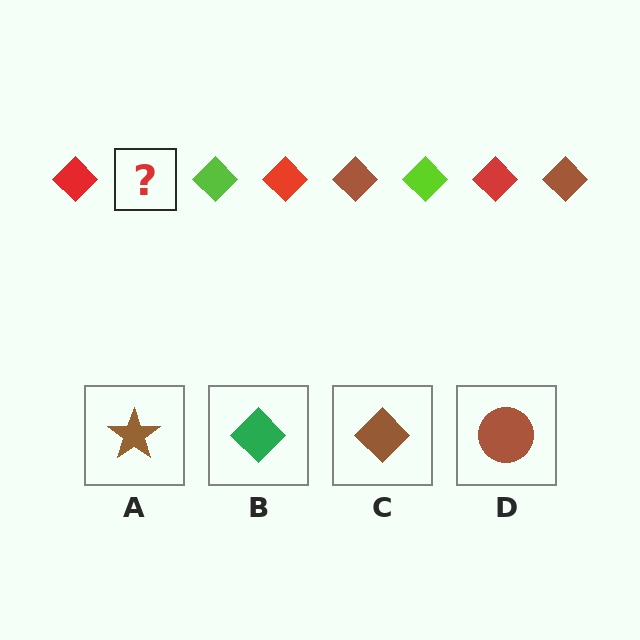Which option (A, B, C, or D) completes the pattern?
C.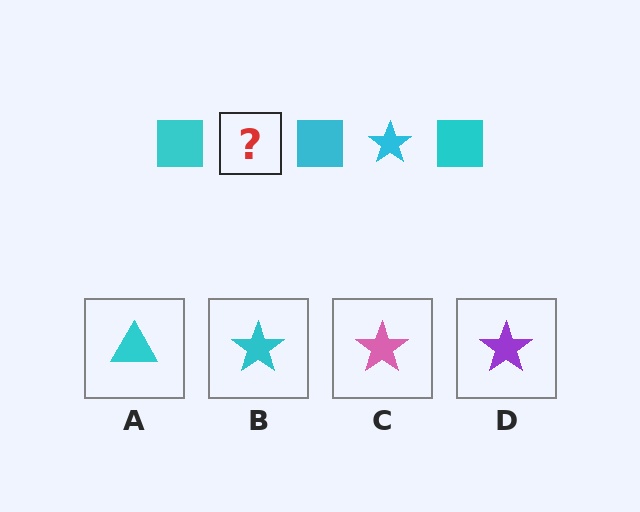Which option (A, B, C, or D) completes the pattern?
B.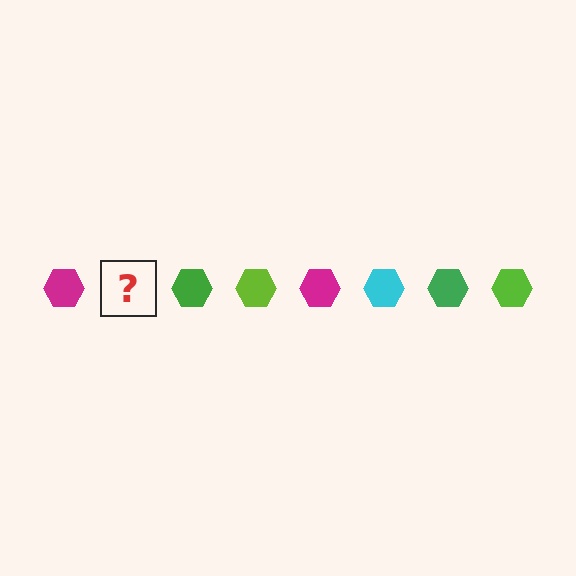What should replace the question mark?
The question mark should be replaced with a cyan hexagon.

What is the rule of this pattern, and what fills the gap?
The rule is that the pattern cycles through magenta, cyan, green, lime hexagons. The gap should be filled with a cyan hexagon.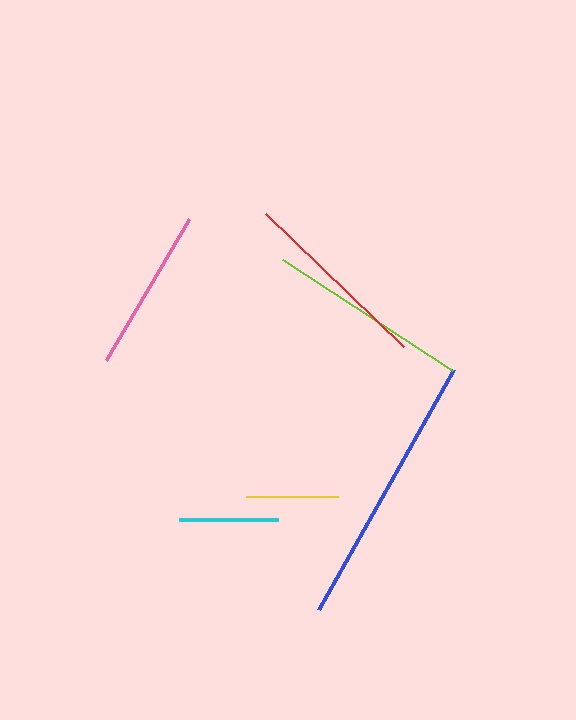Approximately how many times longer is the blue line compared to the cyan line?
The blue line is approximately 2.8 times the length of the cyan line.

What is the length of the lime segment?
The lime segment is approximately 203 pixels long.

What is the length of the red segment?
The red segment is approximately 192 pixels long.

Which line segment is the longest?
The blue line is the longest at approximately 275 pixels.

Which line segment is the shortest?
The yellow line is the shortest at approximately 92 pixels.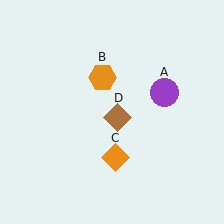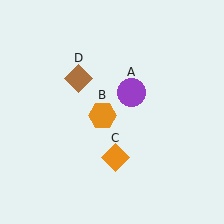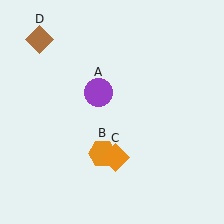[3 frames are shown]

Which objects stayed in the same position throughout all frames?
Orange diamond (object C) remained stationary.